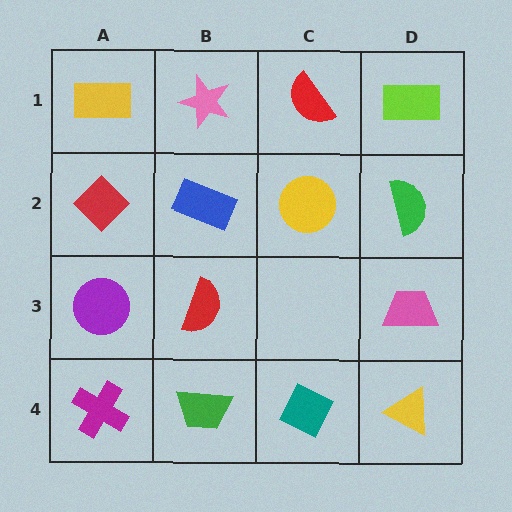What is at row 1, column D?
A lime rectangle.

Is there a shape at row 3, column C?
No, that cell is empty.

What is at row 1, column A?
A yellow rectangle.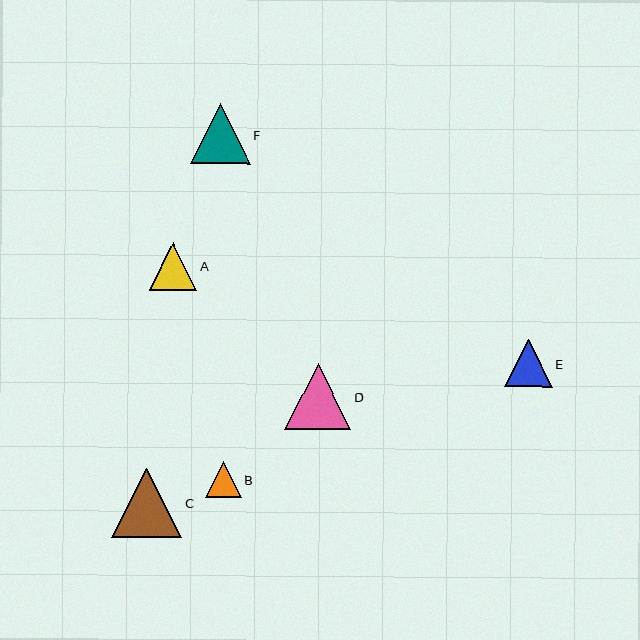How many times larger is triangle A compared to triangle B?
Triangle A is approximately 1.3 times the size of triangle B.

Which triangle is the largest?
Triangle C is the largest with a size of approximately 70 pixels.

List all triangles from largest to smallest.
From largest to smallest: C, D, F, E, A, B.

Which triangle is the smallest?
Triangle B is the smallest with a size of approximately 35 pixels.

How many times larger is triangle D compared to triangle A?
Triangle D is approximately 1.4 times the size of triangle A.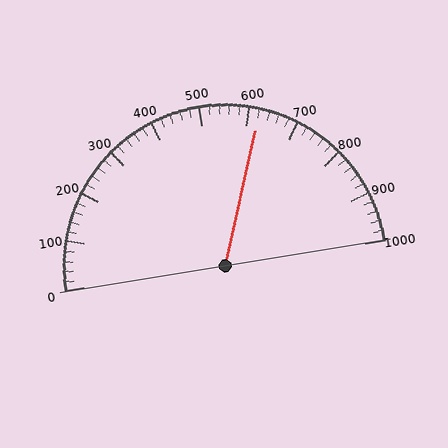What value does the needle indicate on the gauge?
The needle indicates approximately 620.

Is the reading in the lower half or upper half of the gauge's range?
The reading is in the upper half of the range (0 to 1000).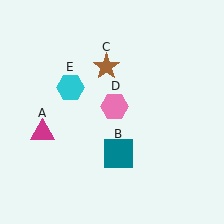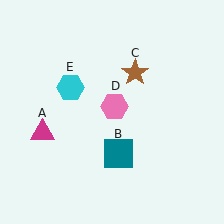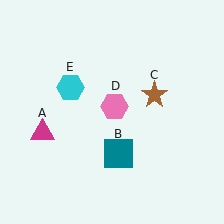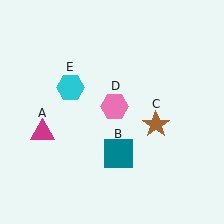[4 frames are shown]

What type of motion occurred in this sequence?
The brown star (object C) rotated clockwise around the center of the scene.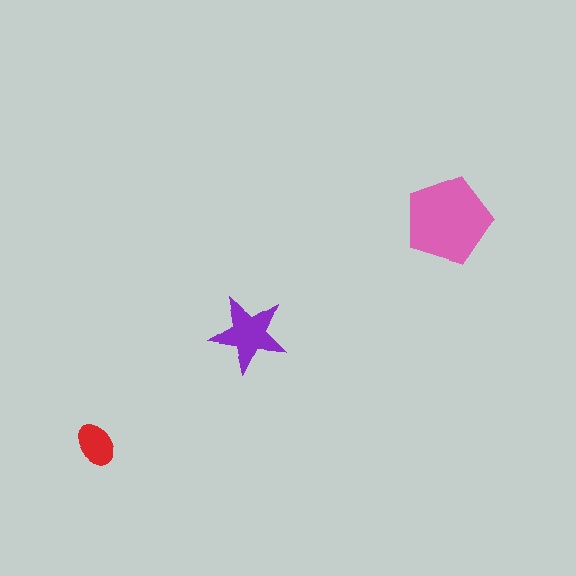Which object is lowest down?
The red ellipse is bottommost.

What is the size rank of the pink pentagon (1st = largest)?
1st.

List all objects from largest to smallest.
The pink pentagon, the purple star, the red ellipse.